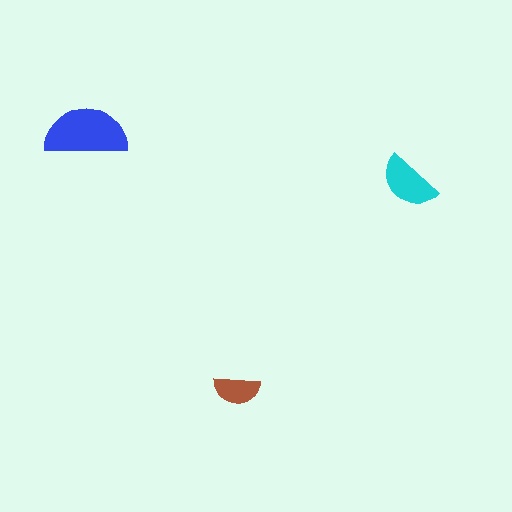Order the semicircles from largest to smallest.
the blue one, the cyan one, the brown one.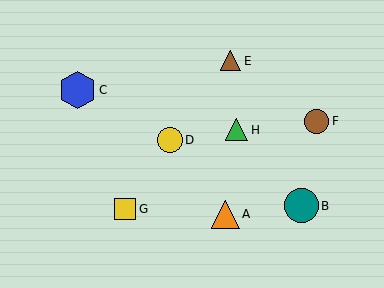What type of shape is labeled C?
Shape C is a blue hexagon.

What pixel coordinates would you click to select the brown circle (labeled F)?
Click at (317, 121) to select the brown circle F.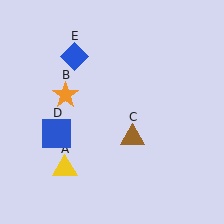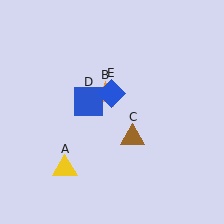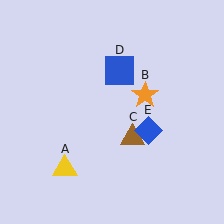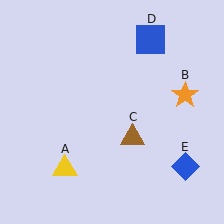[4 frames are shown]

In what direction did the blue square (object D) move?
The blue square (object D) moved up and to the right.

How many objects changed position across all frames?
3 objects changed position: orange star (object B), blue square (object D), blue diamond (object E).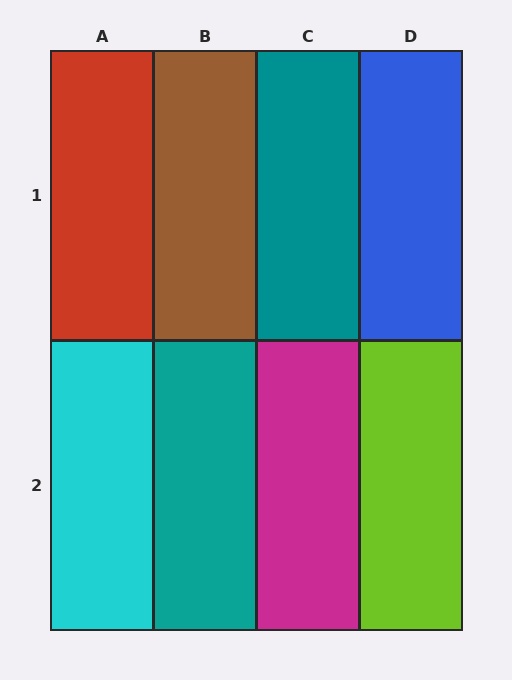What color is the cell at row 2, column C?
Magenta.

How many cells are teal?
2 cells are teal.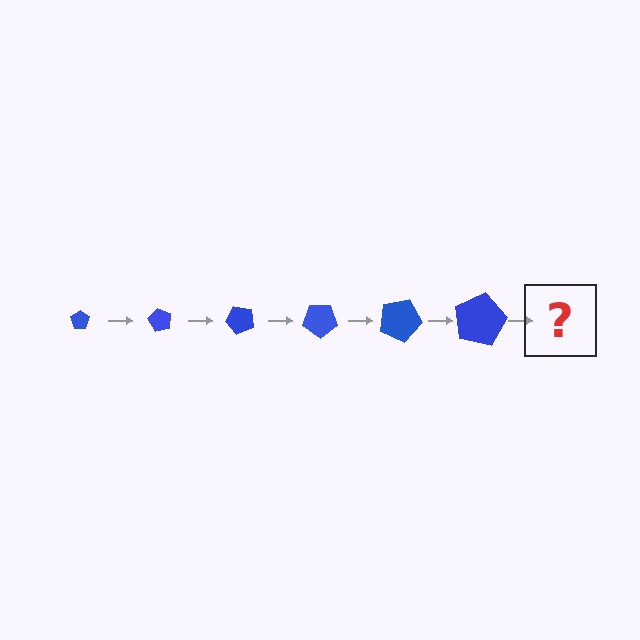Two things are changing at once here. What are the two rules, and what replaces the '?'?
The two rules are that the pentagon grows larger each step and it rotates 60 degrees each step. The '?' should be a pentagon, larger than the previous one and rotated 360 degrees from the start.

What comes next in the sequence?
The next element should be a pentagon, larger than the previous one and rotated 360 degrees from the start.